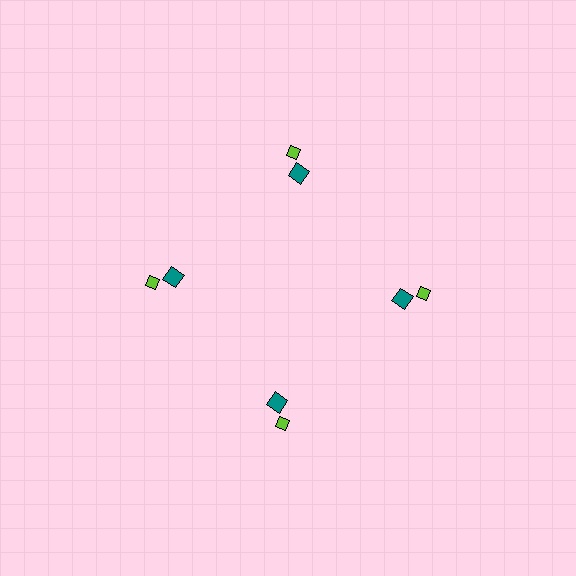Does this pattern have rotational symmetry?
Yes, this pattern has 4-fold rotational symmetry. It looks the same after rotating 90 degrees around the center.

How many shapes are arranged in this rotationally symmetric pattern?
There are 8 shapes, arranged in 4 groups of 2.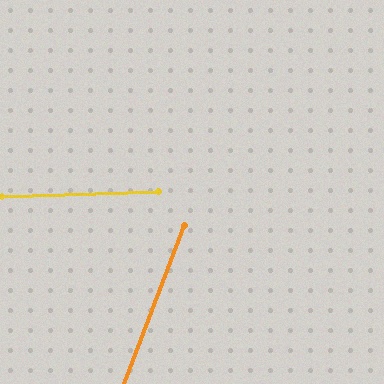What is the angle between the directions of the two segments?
Approximately 68 degrees.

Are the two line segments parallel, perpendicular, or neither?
Neither parallel nor perpendicular — they differ by about 68°.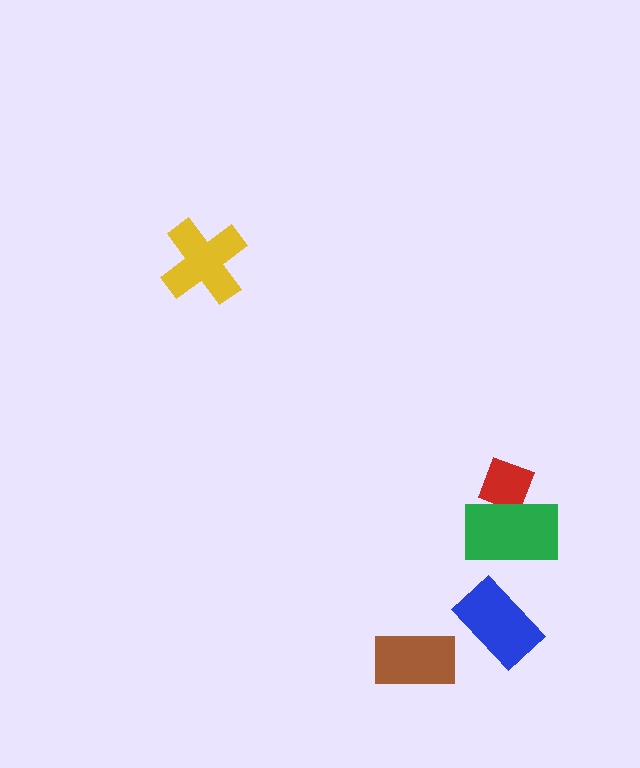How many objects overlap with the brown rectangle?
0 objects overlap with the brown rectangle.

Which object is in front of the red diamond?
The green rectangle is in front of the red diamond.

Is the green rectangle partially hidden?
No, no other shape covers it.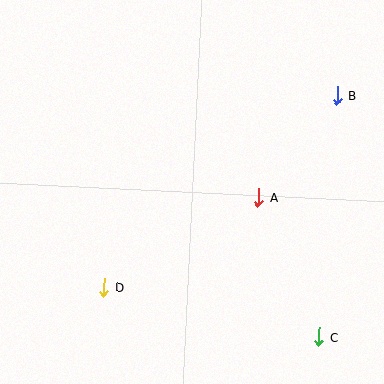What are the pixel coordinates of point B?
Point B is at (337, 95).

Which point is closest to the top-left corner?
Point D is closest to the top-left corner.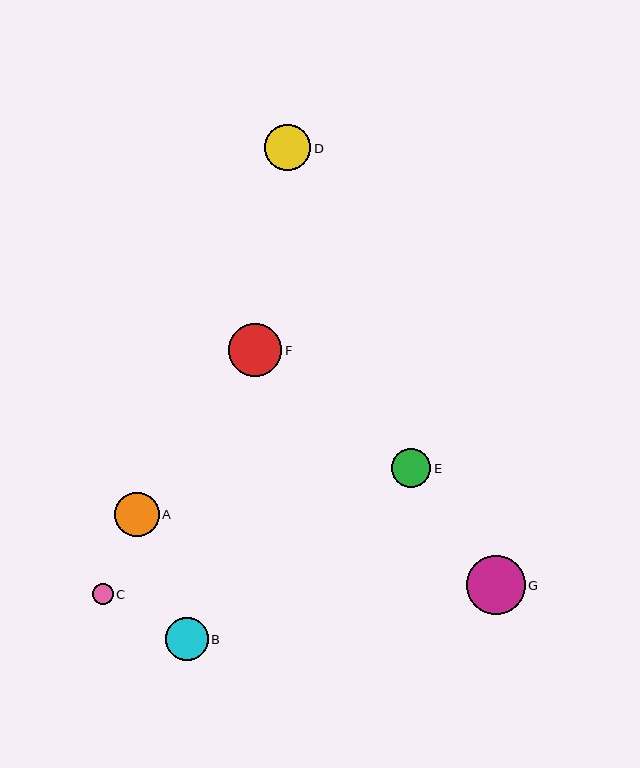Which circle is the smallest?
Circle C is the smallest with a size of approximately 21 pixels.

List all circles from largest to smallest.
From largest to smallest: G, F, D, A, B, E, C.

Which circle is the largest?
Circle G is the largest with a size of approximately 59 pixels.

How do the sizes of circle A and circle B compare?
Circle A and circle B are approximately the same size.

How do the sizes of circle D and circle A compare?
Circle D and circle A are approximately the same size.